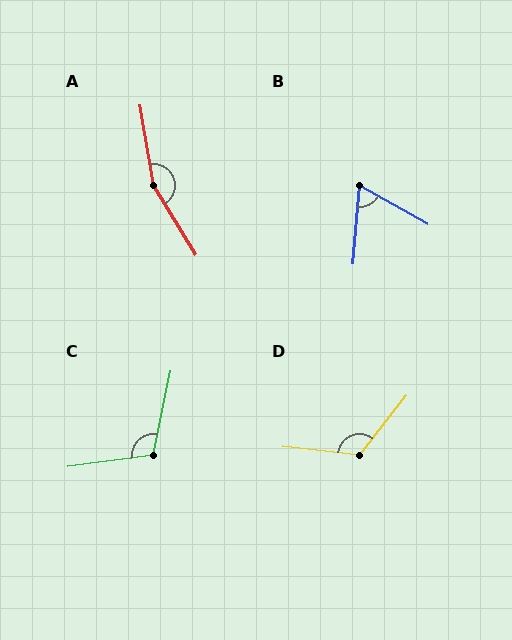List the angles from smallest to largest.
B (66°), C (110°), D (122°), A (158°).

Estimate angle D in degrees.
Approximately 122 degrees.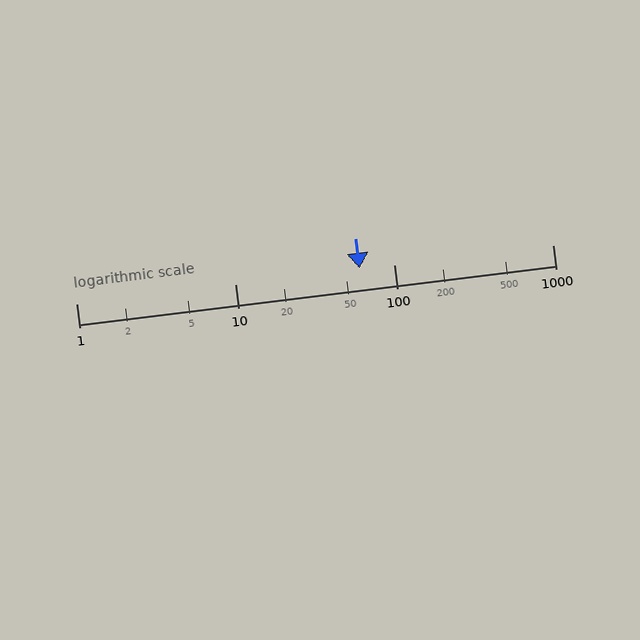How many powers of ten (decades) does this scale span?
The scale spans 3 decades, from 1 to 1000.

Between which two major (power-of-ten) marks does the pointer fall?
The pointer is between 10 and 100.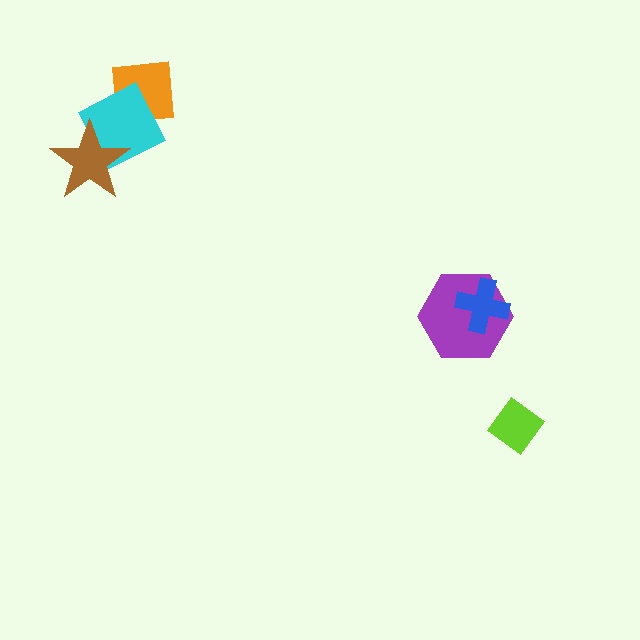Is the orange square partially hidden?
Yes, it is partially covered by another shape.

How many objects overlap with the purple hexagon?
1 object overlaps with the purple hexagon.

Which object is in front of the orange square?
The cyan diamond is in front of the orange square.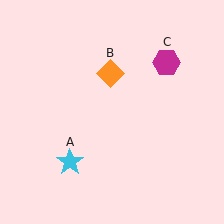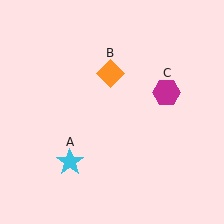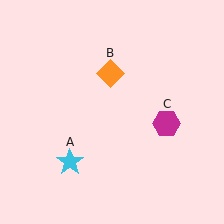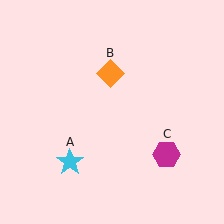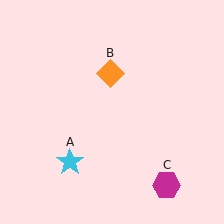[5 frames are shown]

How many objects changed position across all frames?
1 object changed position: magenta hexagon (object C).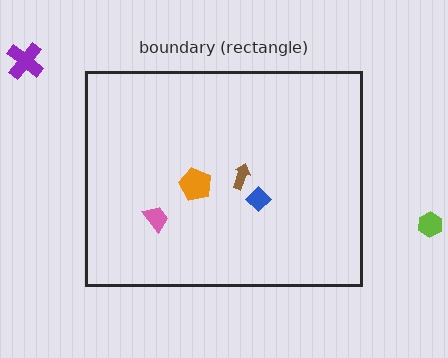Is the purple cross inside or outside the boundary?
Outside.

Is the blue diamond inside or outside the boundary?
Inside.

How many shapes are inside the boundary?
4 inside, 2 outside.